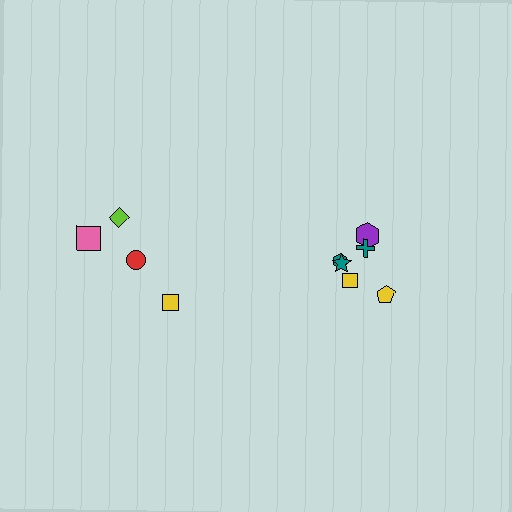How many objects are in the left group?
There are 4 objects.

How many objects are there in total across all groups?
There are 10 objects.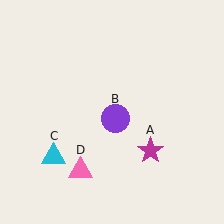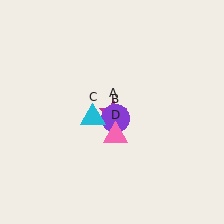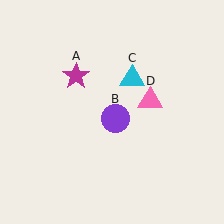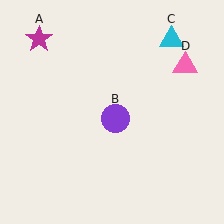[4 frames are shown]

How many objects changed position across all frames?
3 objects changed position: magenta star (object A), cyan triangle (object C), pink triangle (object D).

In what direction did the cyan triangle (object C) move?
The cyan triangle (object C) moved up and to the right.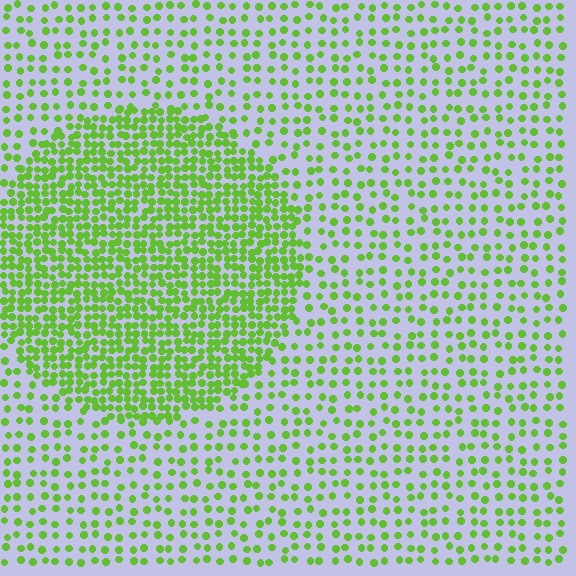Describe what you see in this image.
The image contains small lime elements arranged at two different densities. A circle-shaped region is visible where the elements are more densely packed than the surrounding area.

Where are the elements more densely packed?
The elements are more densely packed inside the circle boundary.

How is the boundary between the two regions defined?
The boundary is defined by a change in element density (approximately 2.3x ratio). All elements are the same color, size, and shape.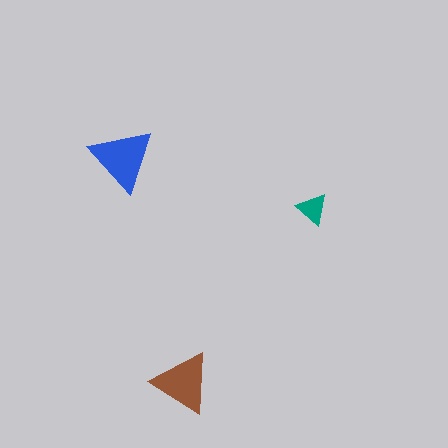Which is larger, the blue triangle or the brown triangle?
The blue one.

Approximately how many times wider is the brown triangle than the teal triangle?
About 2 times wider.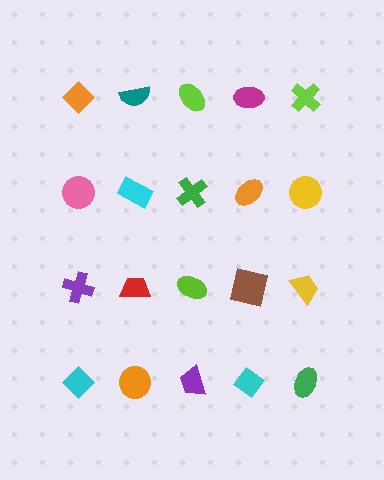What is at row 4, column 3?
A purple trapezoid.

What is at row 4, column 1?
A cyan diamond.